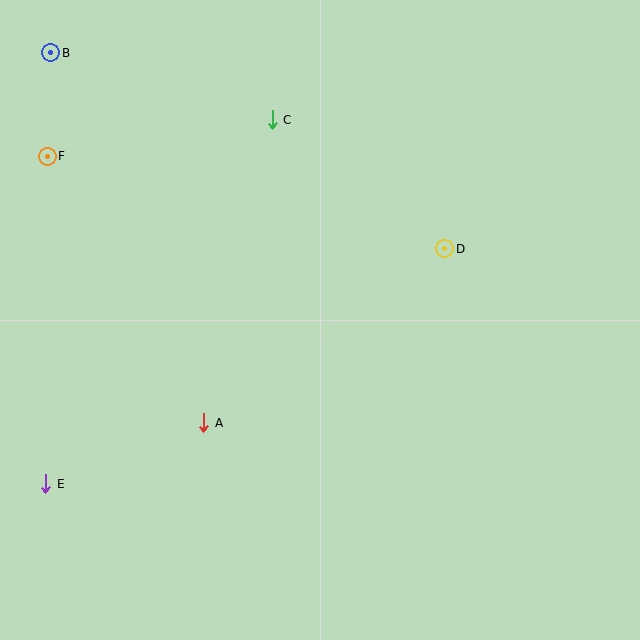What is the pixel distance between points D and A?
The distance between D and A is 297 pixels.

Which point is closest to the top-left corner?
Point B is closest to the top-left corner.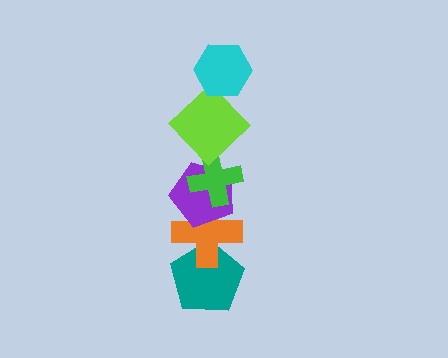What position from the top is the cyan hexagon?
The cyan hexagon is 1st from the top.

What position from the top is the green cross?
The green cross is 3rd from the top.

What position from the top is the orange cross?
The orange cross is 5th from the top.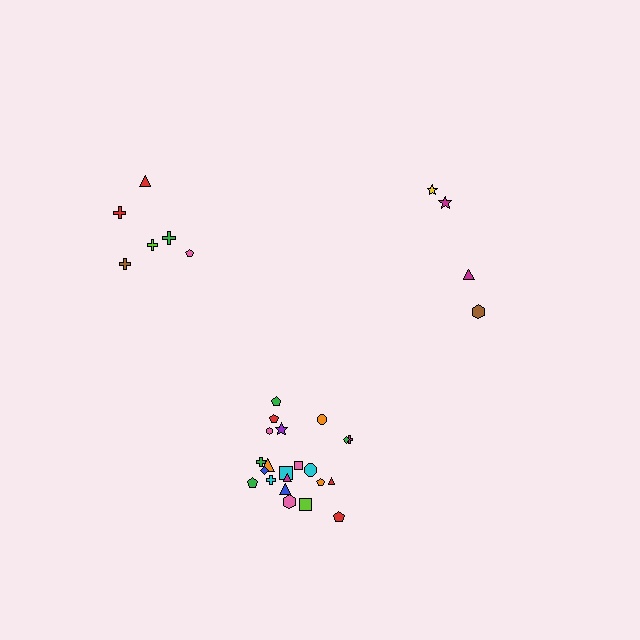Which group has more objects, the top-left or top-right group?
The top-left group.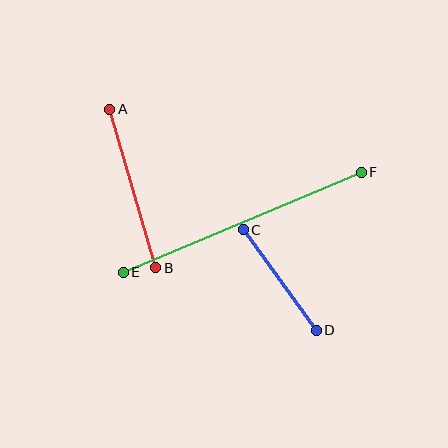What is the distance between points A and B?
The distance is approximately 165 pixels.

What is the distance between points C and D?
The distance is approximately 124 pixels.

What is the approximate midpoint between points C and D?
The midpoint is at approximately (280, 280) pixels.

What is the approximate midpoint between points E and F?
The midpoint is at approximately (242, 222) pixels.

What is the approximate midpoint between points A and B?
The midpoint is at approximately (133, 189) pixels.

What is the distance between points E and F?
The distance is approximately 258 pixels.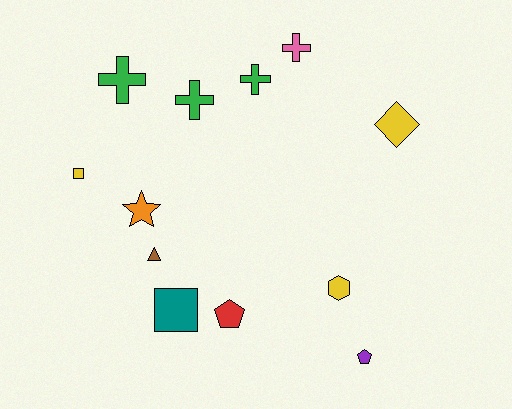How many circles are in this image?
There are no circles.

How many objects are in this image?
There are 12 objects.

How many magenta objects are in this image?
There are no magenta objects.